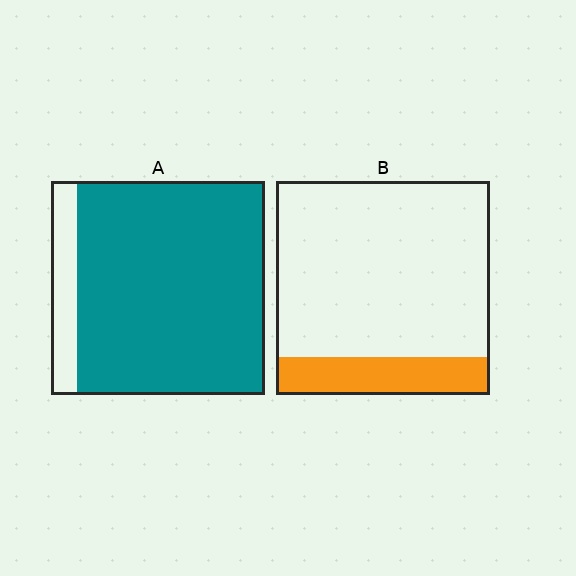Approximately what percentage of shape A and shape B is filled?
A is approximately 90% and B is approximately 20%.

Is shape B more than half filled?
No.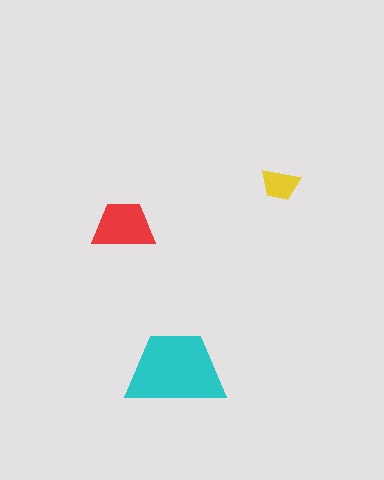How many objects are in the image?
There are 3 objects in the image.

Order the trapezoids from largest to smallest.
the cyan one, the red one, the yellow one.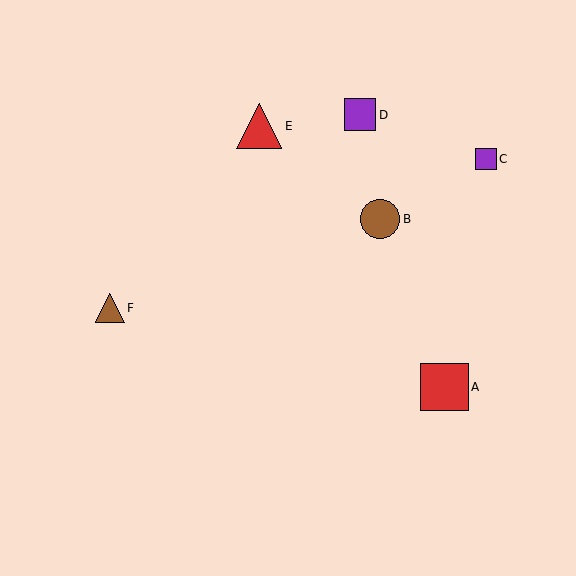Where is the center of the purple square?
The center of the purple square is at (360, 115).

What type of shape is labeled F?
Shape F is a brown triangle.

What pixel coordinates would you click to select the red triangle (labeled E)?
Click at (259, 126) to select the red triangle E.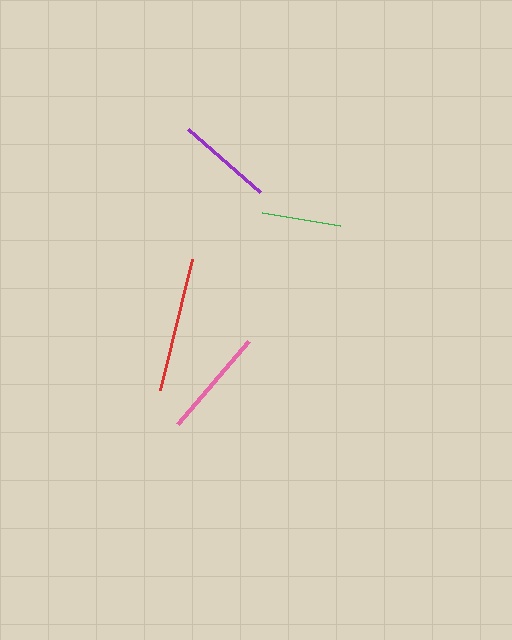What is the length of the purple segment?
The purple segment is approximately 95 pixels long.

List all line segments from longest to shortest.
From longest to shortest: red, pink, purple, green.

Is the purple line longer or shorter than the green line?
The purple line is longer than the green line.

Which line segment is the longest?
The red line is the longest at approximately 135 pixels.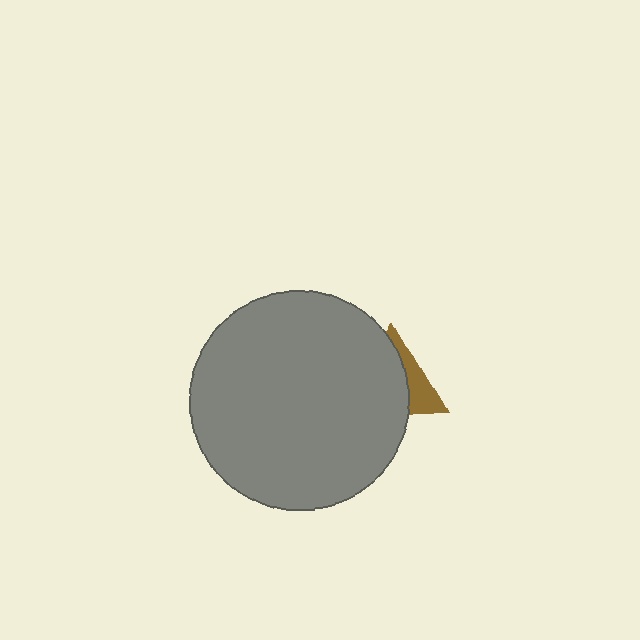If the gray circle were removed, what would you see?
You would see the complete brown triangle.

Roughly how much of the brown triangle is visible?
A small part of it is visible (roughly 34%).